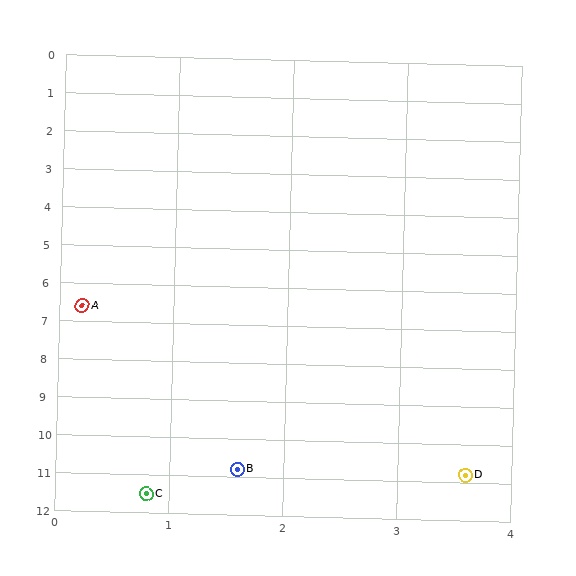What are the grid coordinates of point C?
Point C is at approximately (0.8, 11.5).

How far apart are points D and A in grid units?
Points D and A are about 5.4 grid units apart.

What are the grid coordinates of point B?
Point B is at approximately (1.6, 10.8).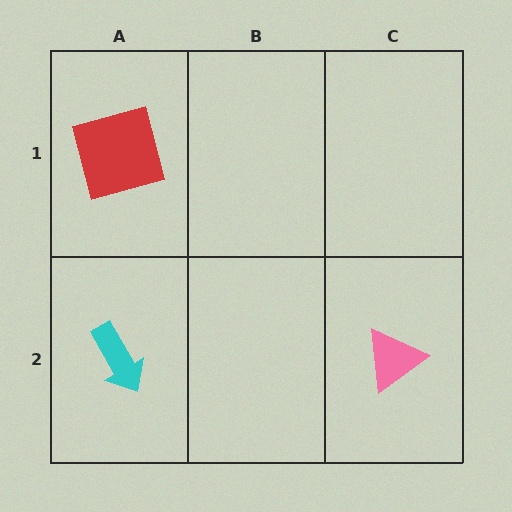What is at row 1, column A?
A red square.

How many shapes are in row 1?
1 shape.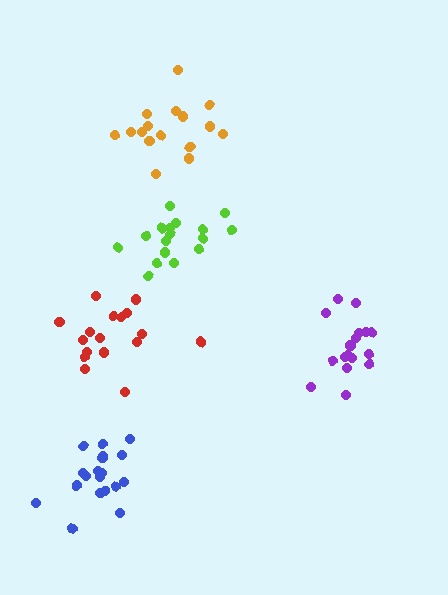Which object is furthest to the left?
The blue cluster is leftmost.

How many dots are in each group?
Group 1: 17 dots, Group 2: 18 dots, Group 3: 17 dots, Group 4: 17 dots, Group 5: 19 dots (88 total).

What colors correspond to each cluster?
The clusters are colored: orange, lime, red, purple, blue.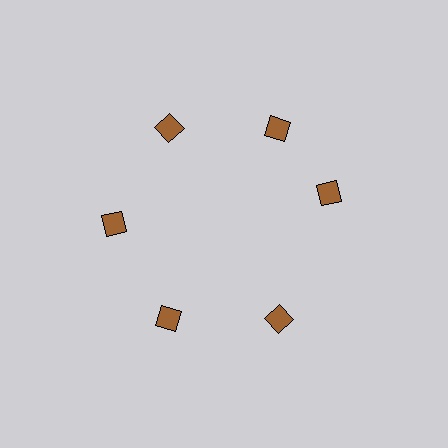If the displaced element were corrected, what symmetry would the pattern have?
It would have 6-fold rotational symmetry — the pattern would map onto itself every 60 degrees.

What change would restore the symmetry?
The symmetry would be restored by rotating it back into even spacing with its neighbors so that all 6 squares sit at equal angles and equal distance from the center.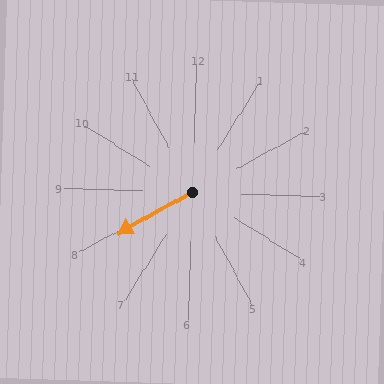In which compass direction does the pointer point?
Southwest.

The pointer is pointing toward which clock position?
Roughly 8 o'clock.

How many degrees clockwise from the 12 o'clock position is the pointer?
Approximately 239 degrees.